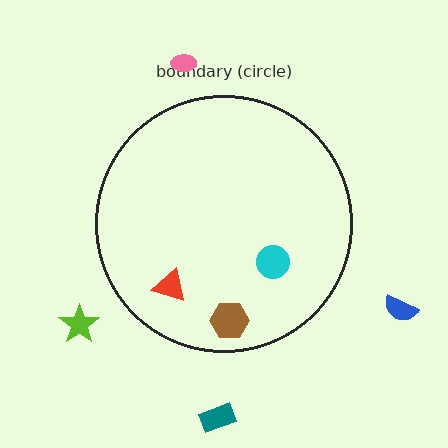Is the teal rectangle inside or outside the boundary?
Outside.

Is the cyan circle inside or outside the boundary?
Inside.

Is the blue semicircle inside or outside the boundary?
Outside.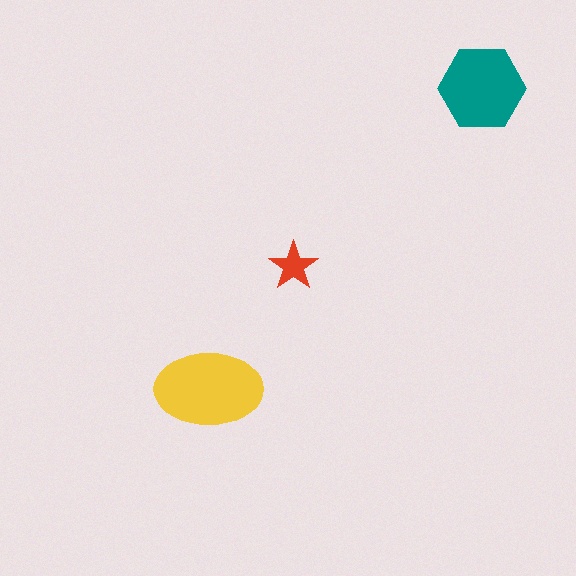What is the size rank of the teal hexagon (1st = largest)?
2nd.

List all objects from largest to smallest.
The yellow ellipse, the teal hexagon, the red star.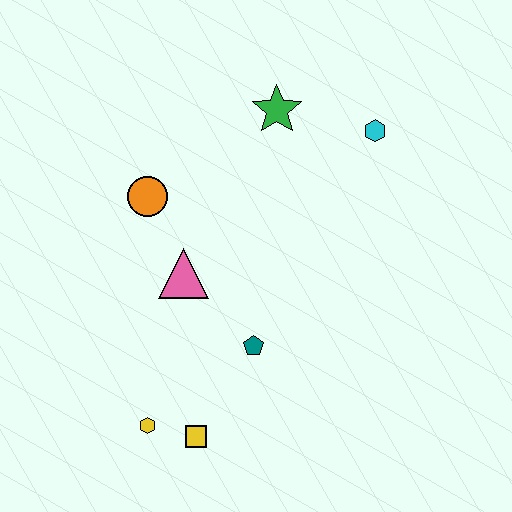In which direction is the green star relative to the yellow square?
The green star is above the yellow square.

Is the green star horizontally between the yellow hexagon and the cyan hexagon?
Yes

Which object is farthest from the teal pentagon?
The cyan hexagon is farthest from the teal pentagon.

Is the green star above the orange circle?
Yes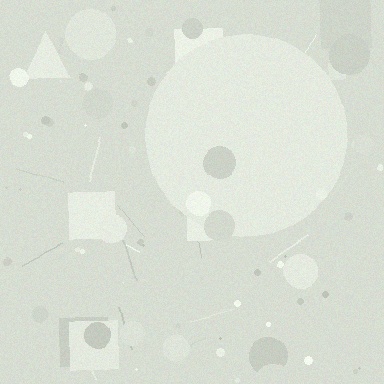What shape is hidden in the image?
A circle is hidden in the image.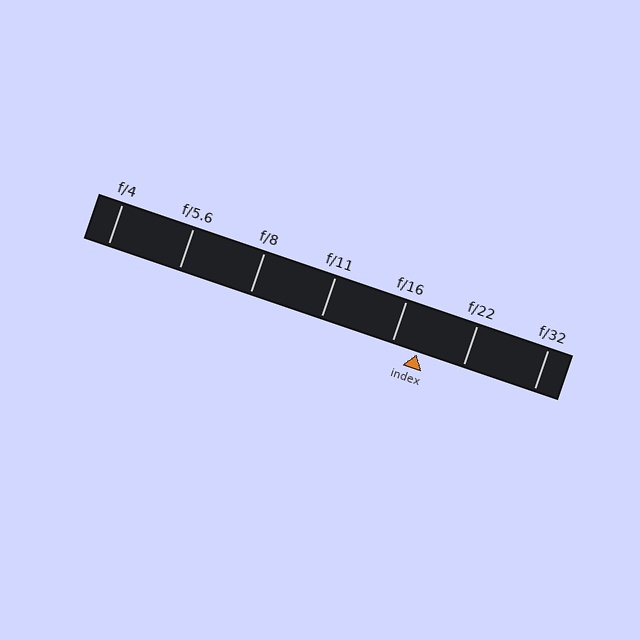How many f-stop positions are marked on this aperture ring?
There are 7 f-stop positions marked.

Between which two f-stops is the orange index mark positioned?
The index mark is between f/16 and f/22.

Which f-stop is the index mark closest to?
The index mark is closest to f/16.